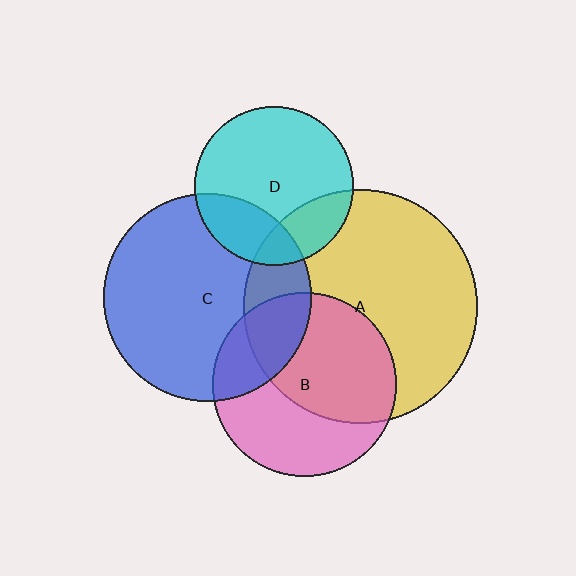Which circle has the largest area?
Circle A (yellow).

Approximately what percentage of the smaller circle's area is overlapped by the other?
Approximately 25%.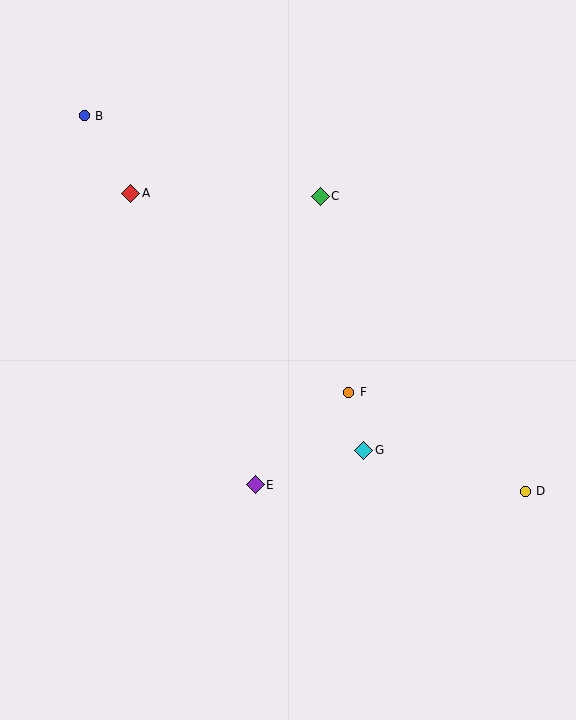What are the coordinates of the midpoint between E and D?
The midpoint between E and D is at (390, 488).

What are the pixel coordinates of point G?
Point G is at (364, 450).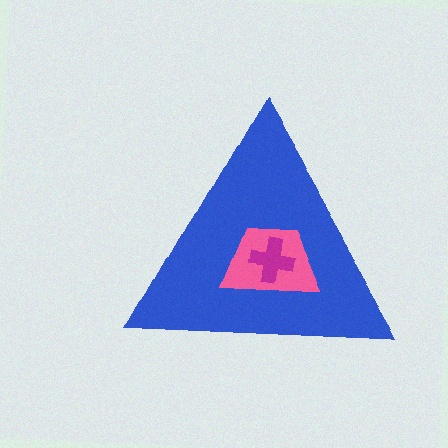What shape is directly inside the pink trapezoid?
The magenta cross.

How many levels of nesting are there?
3.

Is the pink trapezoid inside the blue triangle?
Yes.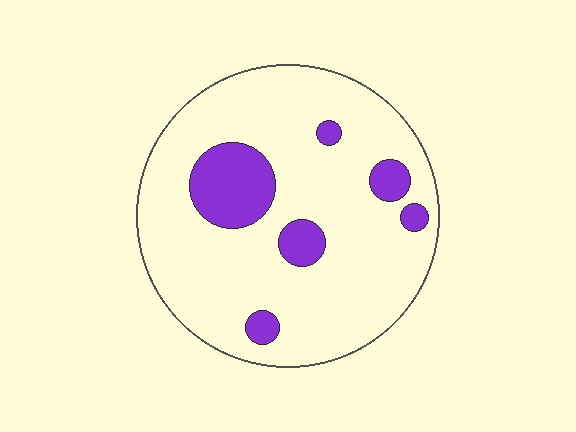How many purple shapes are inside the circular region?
6.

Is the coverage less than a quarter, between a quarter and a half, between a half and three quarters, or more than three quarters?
Less than a quarter.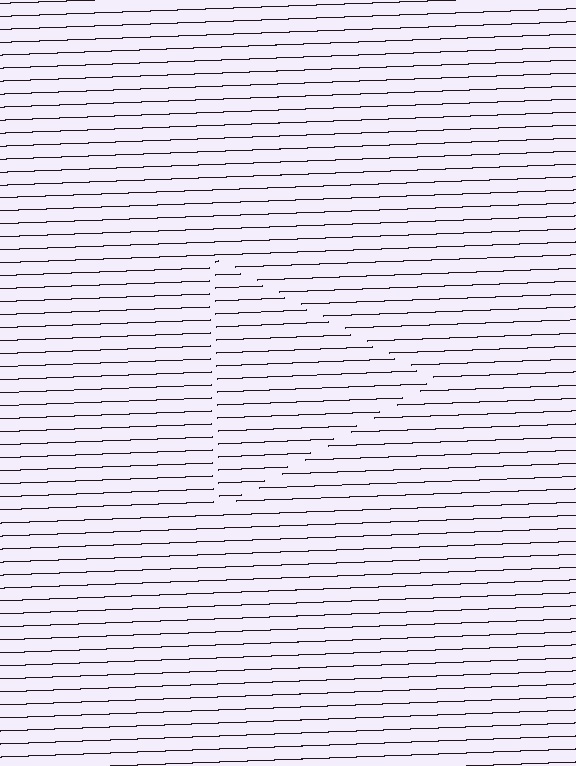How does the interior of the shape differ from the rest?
The interior of the shape contains the same grating, shifted by half a period — the contour is defined by the phase discontinuity where line-ends from the inner and outer gratings abut.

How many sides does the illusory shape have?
3 sides — the line-ends trace a triangle.